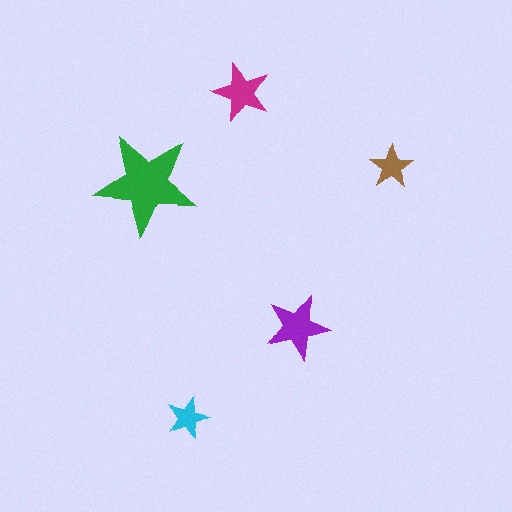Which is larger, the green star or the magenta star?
The green one.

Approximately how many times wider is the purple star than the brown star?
About 1.5 times wider.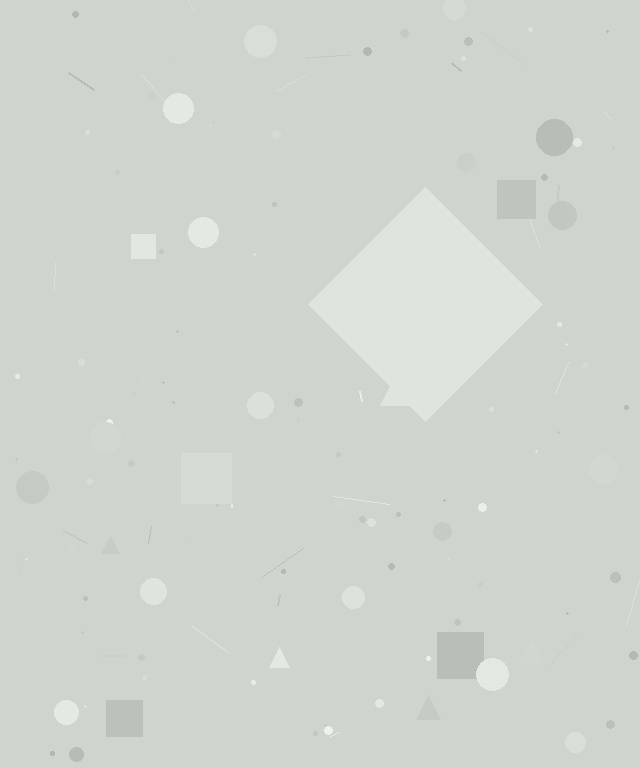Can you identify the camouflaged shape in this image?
The camouflaged shape is a diamond.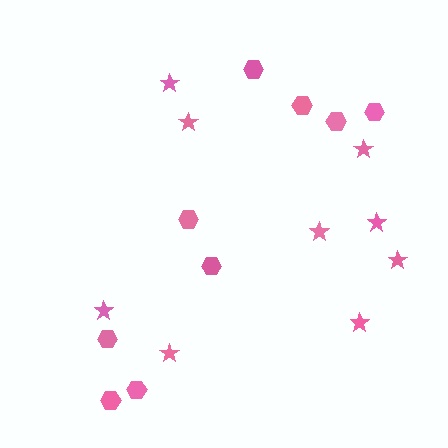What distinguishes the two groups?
There are 2 groups: one group of stars (9) and one group of hexagons (9).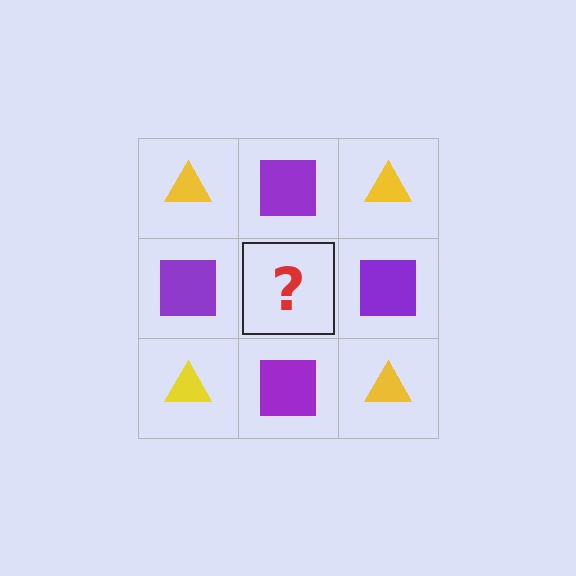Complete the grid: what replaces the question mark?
The question mark should be replaced with a yellow triangle.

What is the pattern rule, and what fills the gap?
The rule is that it alternates yellow triangle and purple square in a checkerboard pattern. The gap should be filled with a yellow triangle.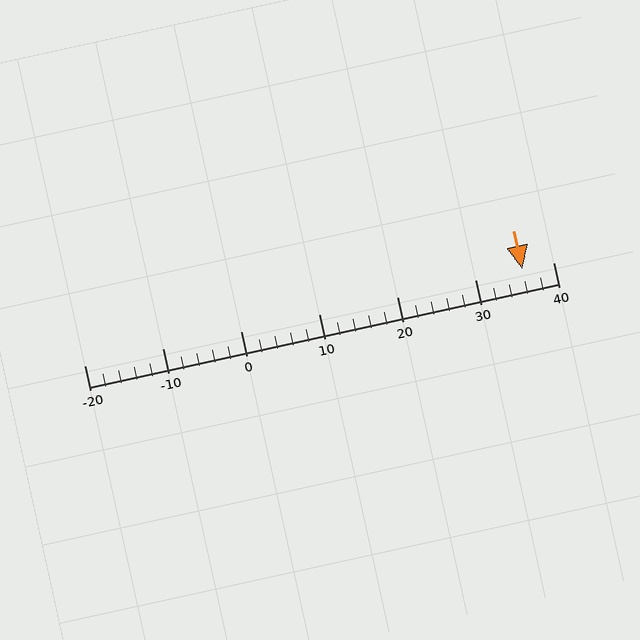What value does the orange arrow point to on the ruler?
The orange arrow points to approximately 36.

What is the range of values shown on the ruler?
The ruler shows values from -20 to 40.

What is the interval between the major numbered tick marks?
The major tick marks are spaced 10 units apart.